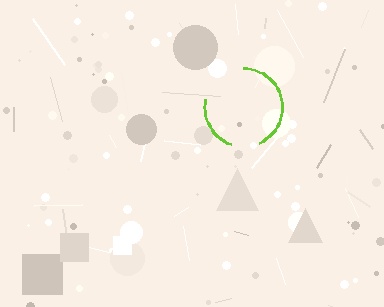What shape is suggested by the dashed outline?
The dashed outline suggests a circle.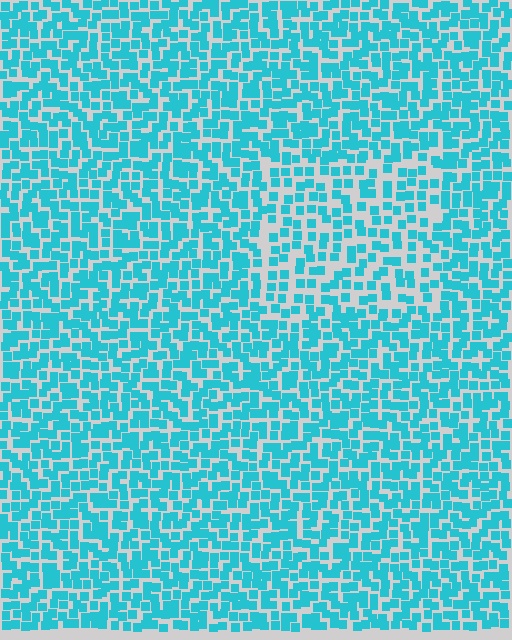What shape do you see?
I see a rectangle.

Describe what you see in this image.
The image contains small cyan elements arranged at two different densities. A rectangle-shaped region is visible where the elements are less densely packed than the surrounding area.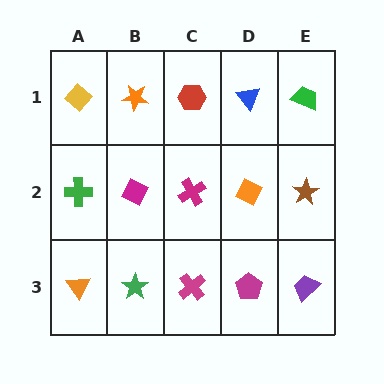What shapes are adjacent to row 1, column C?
A magenta cross (row 2, column C), an orange star (row 1, column B), a blue triangle (row 1, column D).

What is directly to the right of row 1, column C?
A blue triangle.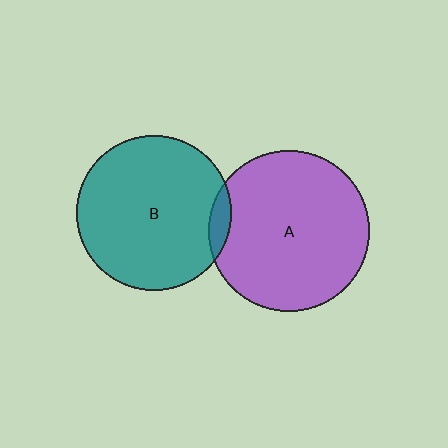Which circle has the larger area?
Circle A (purple).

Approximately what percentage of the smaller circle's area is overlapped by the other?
Approximately 5%.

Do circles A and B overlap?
Yes.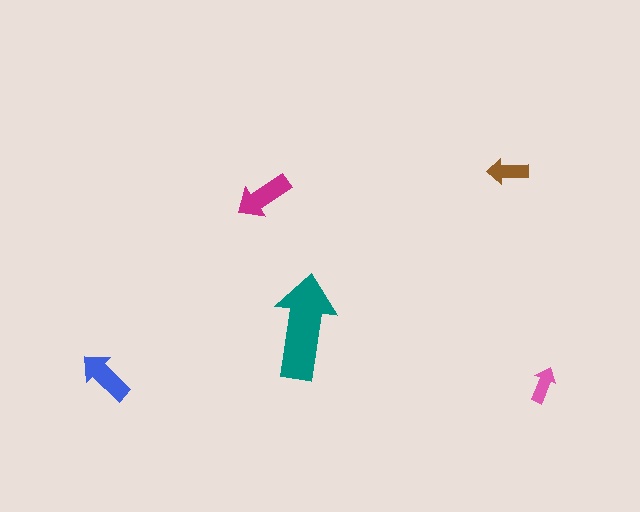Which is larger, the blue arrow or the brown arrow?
The blue one.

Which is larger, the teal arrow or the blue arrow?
The teal one.